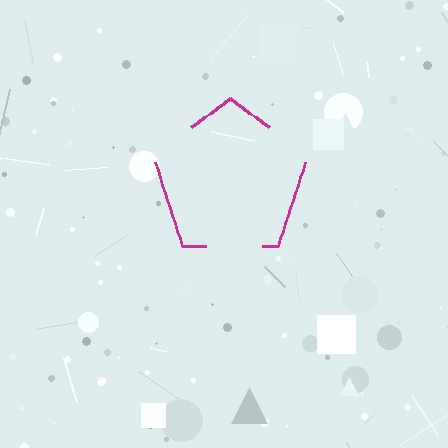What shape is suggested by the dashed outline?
The dashed outline suggests a pentagon.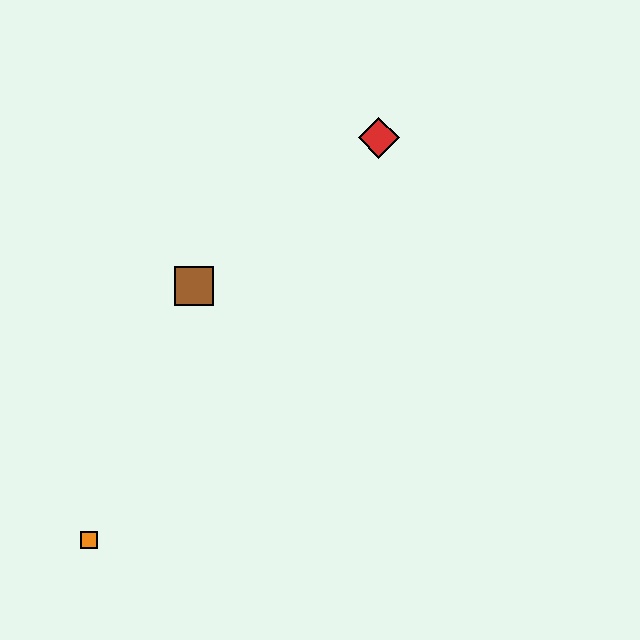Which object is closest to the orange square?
The brown square is closest to the orange square.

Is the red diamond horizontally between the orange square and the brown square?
No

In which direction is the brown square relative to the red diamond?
The brown square is to the left of the red diamond.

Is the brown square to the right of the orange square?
Yes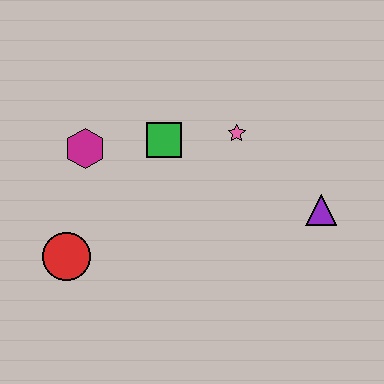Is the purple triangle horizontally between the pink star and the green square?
No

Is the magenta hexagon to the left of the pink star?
Yes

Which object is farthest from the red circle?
The purple triangle is farthest from the red circle.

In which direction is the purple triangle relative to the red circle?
The purple triangle is to the right of the red circle.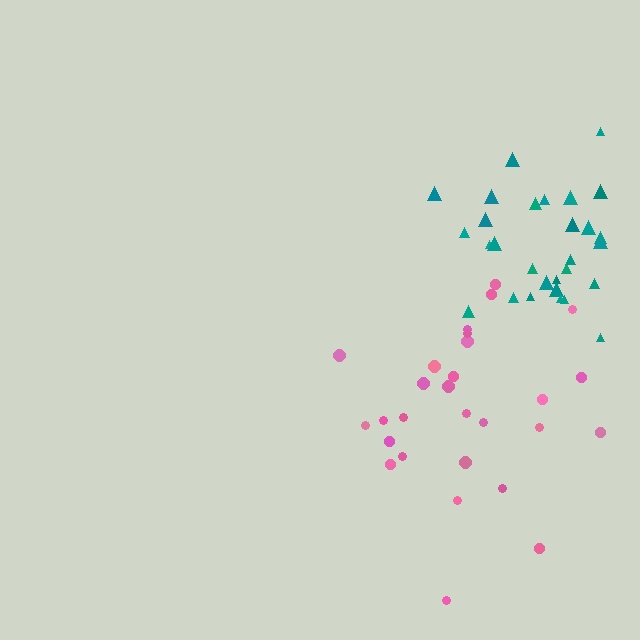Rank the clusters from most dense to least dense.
teal, pink.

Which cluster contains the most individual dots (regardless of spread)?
Teal (30).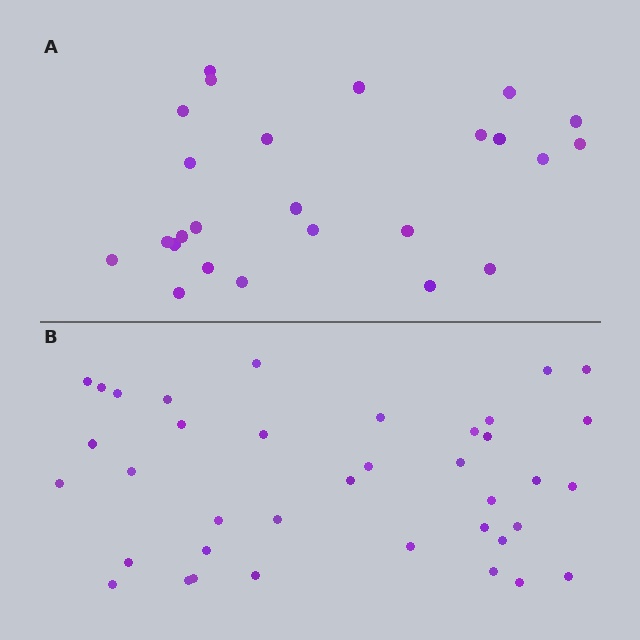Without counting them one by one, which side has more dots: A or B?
Region B (the bottom region) has more dots.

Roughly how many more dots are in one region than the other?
Region B has approximately 15 more dots than region A.